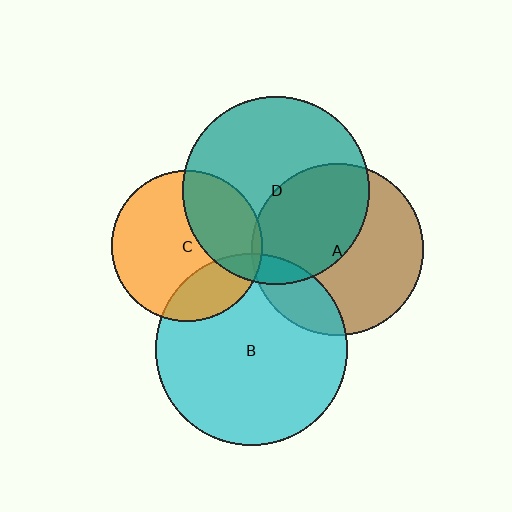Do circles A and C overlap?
Yes.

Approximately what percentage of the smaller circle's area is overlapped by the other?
Approximately 5%.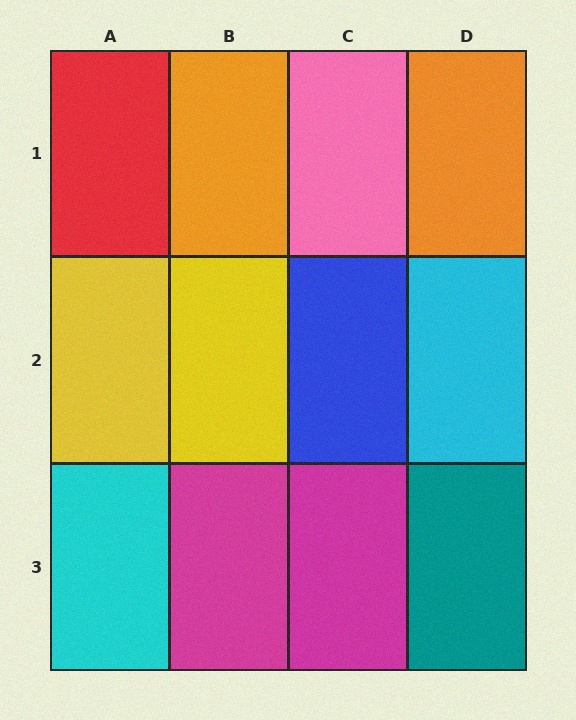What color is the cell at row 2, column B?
Yellow.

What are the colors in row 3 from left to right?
Cyan, magenta, magenta, teal.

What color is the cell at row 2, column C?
Blue.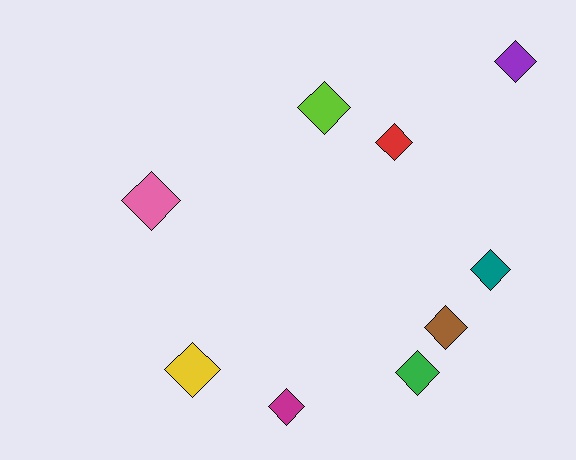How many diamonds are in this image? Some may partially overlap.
There are 9 diamonds.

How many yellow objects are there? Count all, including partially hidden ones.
There is 1 yellow object.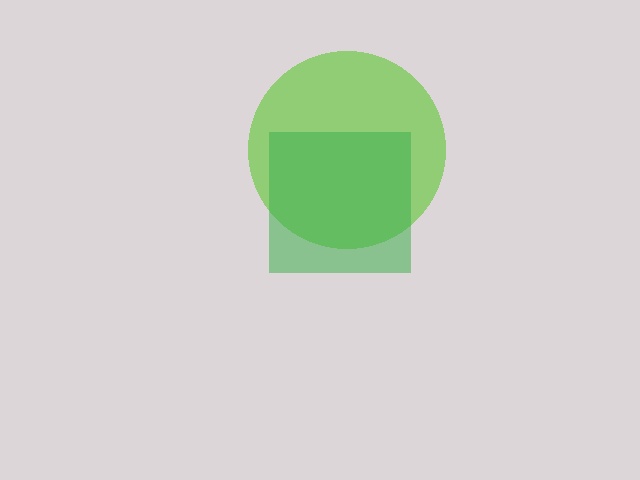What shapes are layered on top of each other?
The layered shapes are: a lime circle, a green square.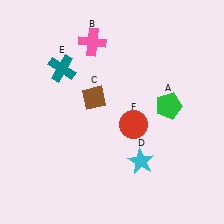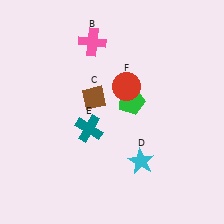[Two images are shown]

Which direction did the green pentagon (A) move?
The green pentagon (A) moved left.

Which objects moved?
The objects that moved are: the green pentagon (A), the teal cross (E), the red circle (F).